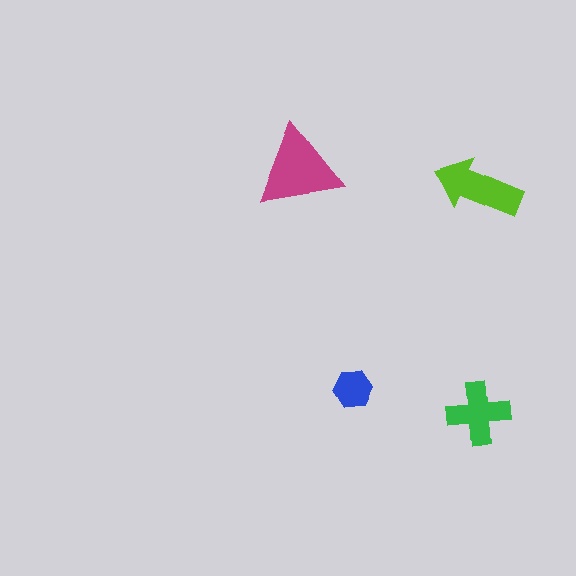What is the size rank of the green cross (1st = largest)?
3rd.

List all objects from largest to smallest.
The magenta triangle, the lime arrow, the green cross, the blue hexagon.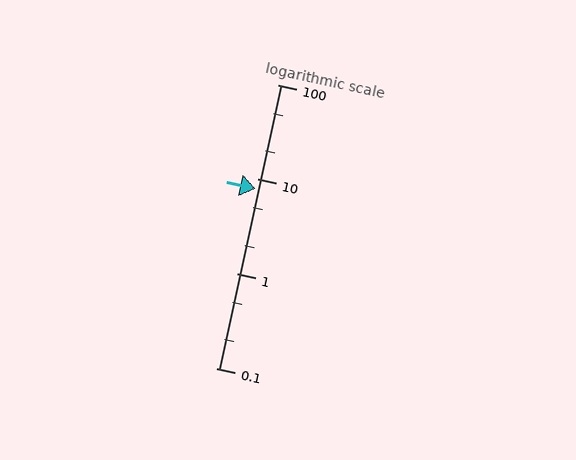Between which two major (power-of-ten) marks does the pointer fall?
The pointer is between 1 and 10.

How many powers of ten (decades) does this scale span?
The scale spans 3 decades, from 0.1 to 100.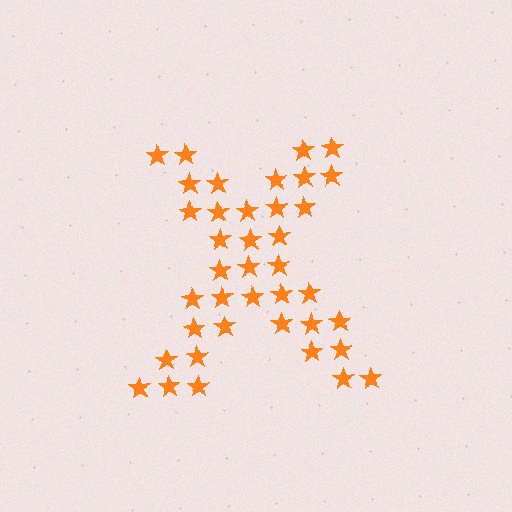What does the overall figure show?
The overall figure shows the letter X.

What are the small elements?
The small elements are stars.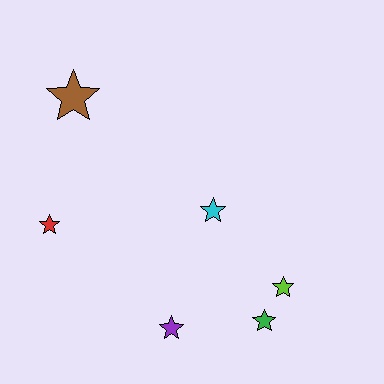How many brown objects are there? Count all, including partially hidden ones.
There is 1 brown object.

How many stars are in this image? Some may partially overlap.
There are 6 stars.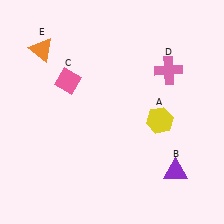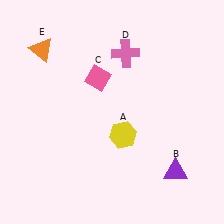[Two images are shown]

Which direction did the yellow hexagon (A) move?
The yellow hexagon (A) moved left.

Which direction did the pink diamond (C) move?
The pink diamond (C) moved right.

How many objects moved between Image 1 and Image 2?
3 objects moved between the two images.